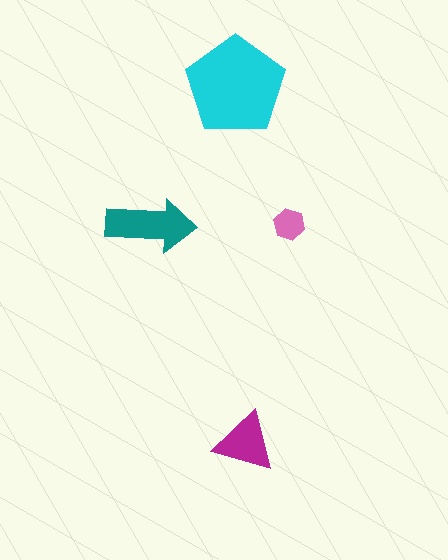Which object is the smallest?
The pink hexagon.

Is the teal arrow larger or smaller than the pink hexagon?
Larger.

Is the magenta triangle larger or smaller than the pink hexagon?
Larger.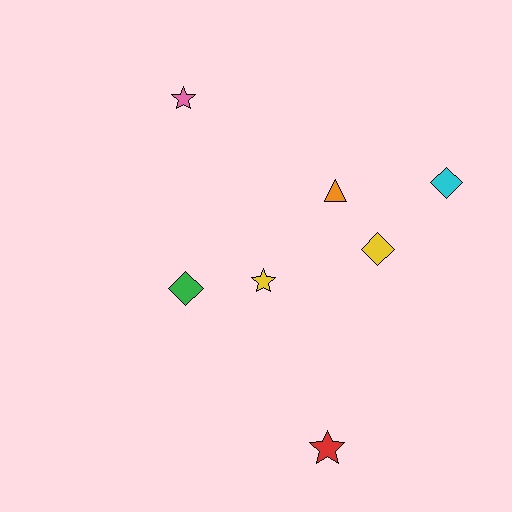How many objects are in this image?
There are 7 objects.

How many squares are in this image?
There are no squares.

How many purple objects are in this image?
There are no purple objects.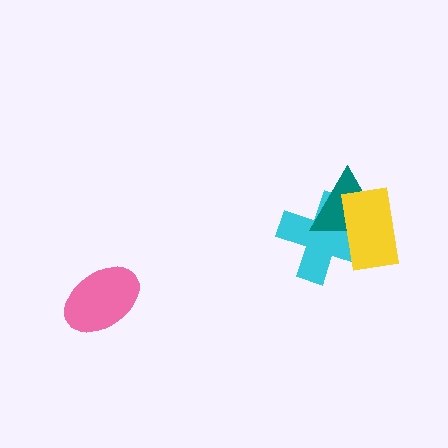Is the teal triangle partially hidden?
Yes, it is partially covered by another shape.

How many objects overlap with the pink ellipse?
0 objects overlap with the pink ellipse.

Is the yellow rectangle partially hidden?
No, no other shape covers it.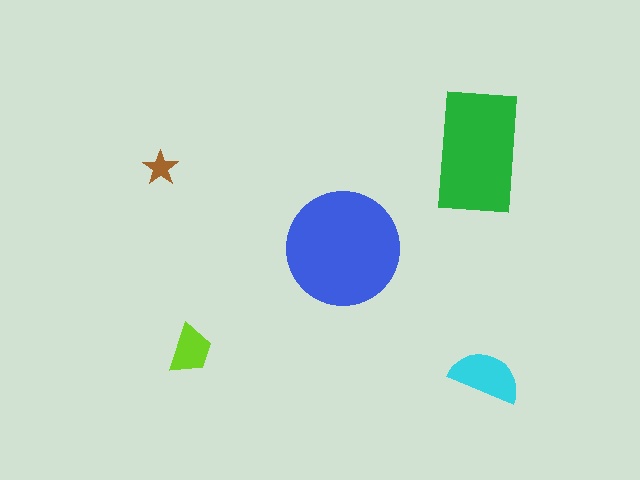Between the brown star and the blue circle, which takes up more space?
The blue circle.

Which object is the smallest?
The brown star.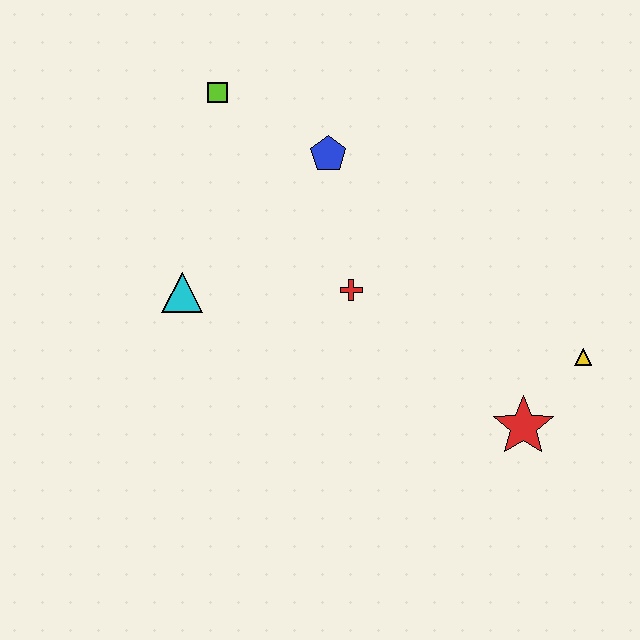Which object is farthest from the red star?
The lime square is farthest from the red star.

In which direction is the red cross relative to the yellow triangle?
The red cross is to the left of the yellow triangle.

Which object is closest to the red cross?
The blue pentagon is closest to the red cross.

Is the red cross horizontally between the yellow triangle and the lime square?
Yes